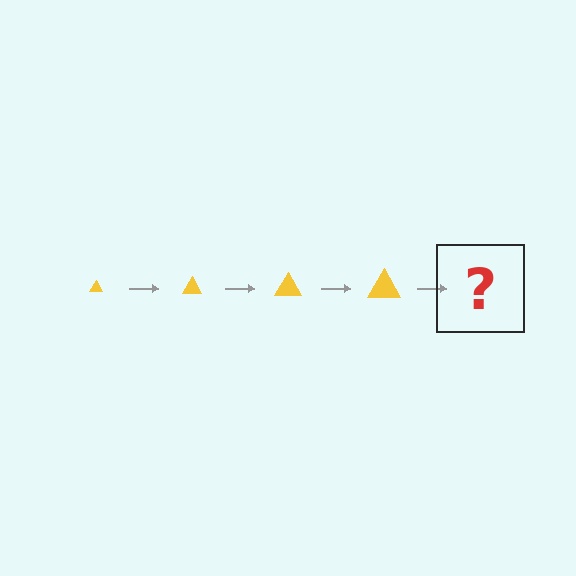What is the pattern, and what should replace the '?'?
The pattern is that the triangle gets progressively larger each step. The '?' should be a yellow triangle, larger than the previous one.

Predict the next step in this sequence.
The next step is a yellow triangle, larger than the previous one.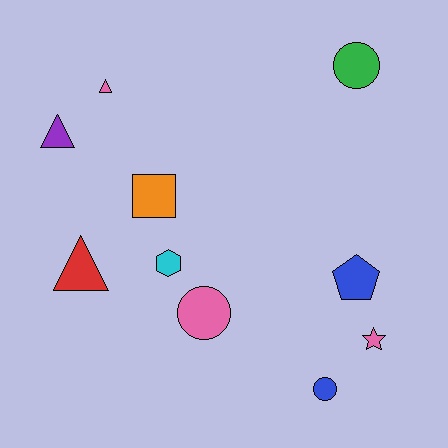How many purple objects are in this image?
There is 1 purple object.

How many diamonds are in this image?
There are no diamonds.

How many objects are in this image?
There are 10 objects.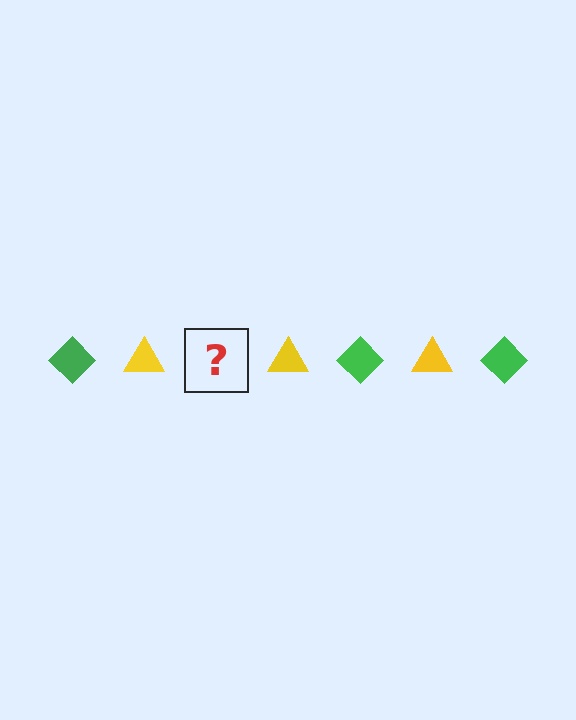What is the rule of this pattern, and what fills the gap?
The rule is that the pattern alternates between green diamond and yellow triangle. The gap should be filled with a green diamond.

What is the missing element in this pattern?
The missing element is a green diamond.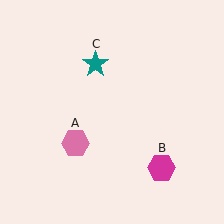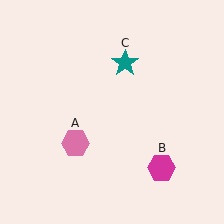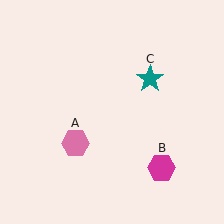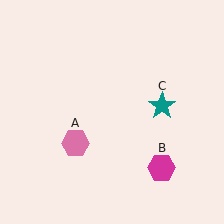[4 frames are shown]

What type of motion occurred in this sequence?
The teal star (object C) rotated clockwise around the center of the scene.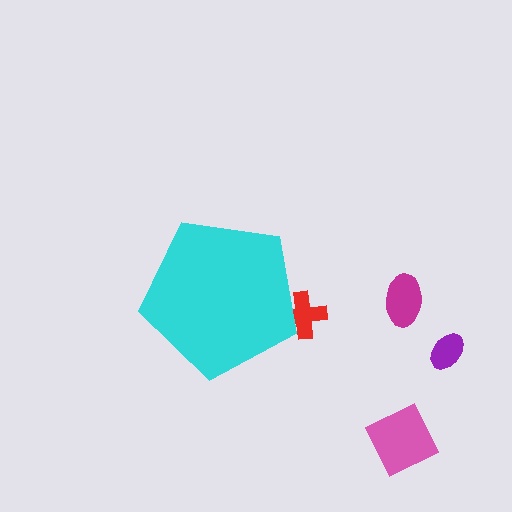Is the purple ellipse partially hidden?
No, the purple ellipse is fully visible.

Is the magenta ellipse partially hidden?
No, the magenta ellipse is fully visible.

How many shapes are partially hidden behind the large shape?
1 shape is partially hidden.